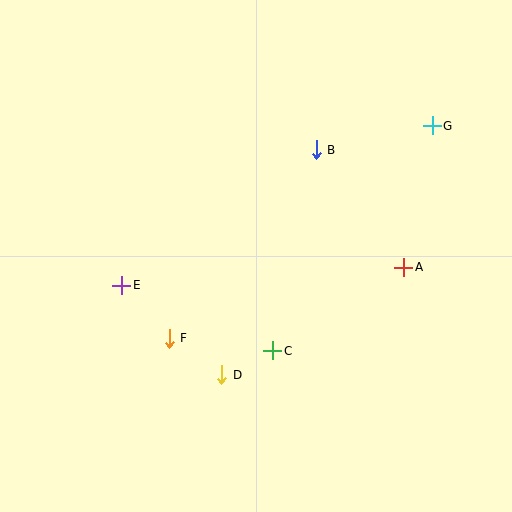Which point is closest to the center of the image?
Point C at (273, 351) is closest to the center.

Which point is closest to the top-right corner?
Point G is closest to the top-right corner.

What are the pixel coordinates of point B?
Point B is at (316, 150).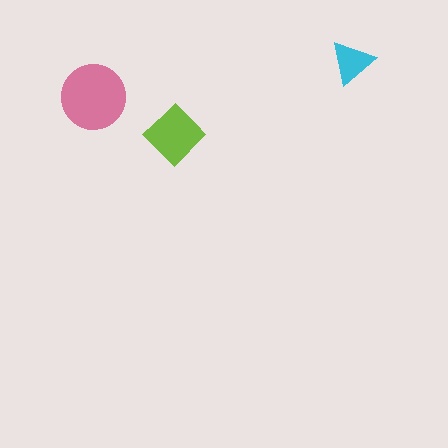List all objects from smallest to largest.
The cyan triangle, the lime diamond, the pink circle.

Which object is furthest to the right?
The cyan triangle is rightmost.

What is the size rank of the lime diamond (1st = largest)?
2nd.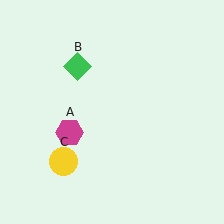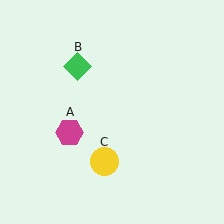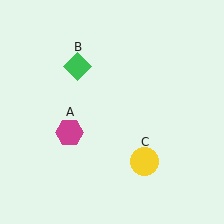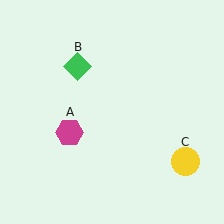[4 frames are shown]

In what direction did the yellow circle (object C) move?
The yellow circle (object C) moved right.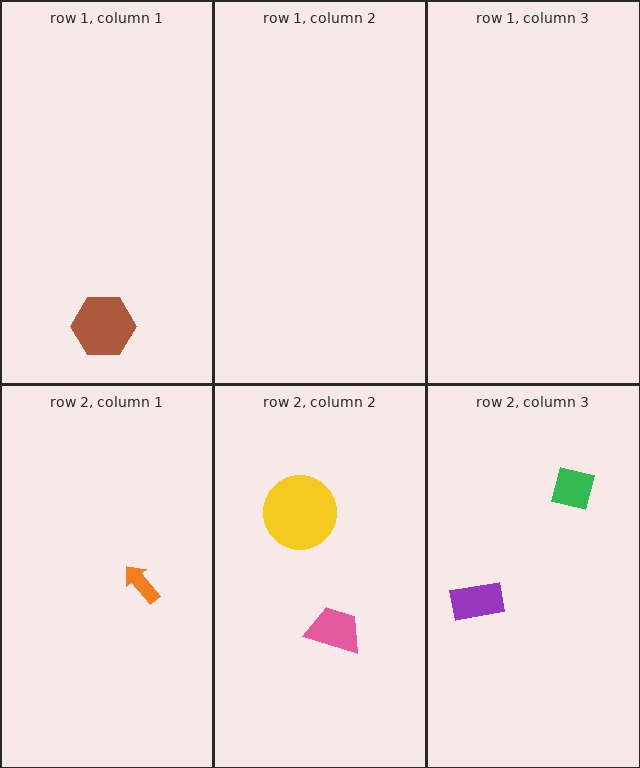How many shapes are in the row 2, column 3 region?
2.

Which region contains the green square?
The row 2, column 3 region.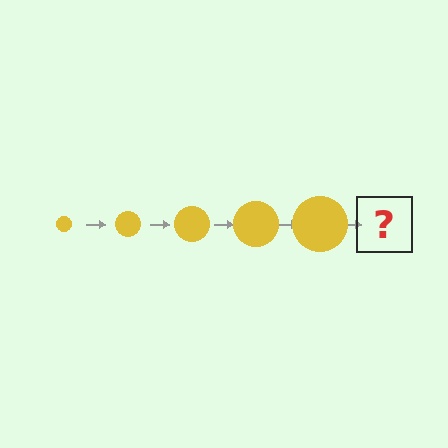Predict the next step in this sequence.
The next step is a yellow circle, larger than the previous one.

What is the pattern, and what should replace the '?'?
The pattern is that the circle gets progressively larger each step. The '?' should be a yellow circle, larger than the previous one.